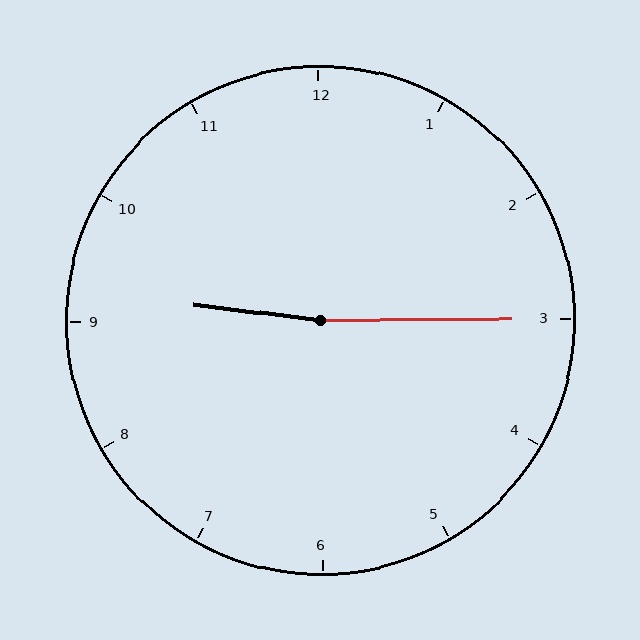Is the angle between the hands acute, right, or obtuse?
It is obtuse.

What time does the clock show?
9:15.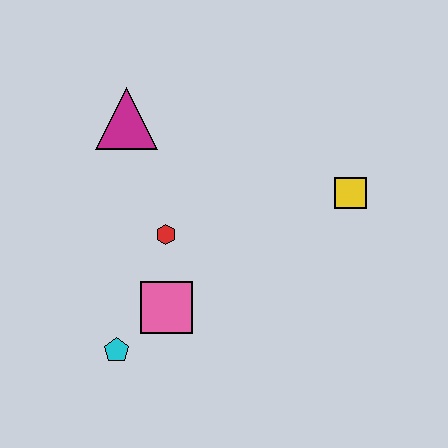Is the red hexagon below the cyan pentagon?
No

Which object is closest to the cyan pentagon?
The pink square is closest to the cyan pentagon.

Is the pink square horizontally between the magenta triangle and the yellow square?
Yes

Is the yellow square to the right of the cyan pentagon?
Yes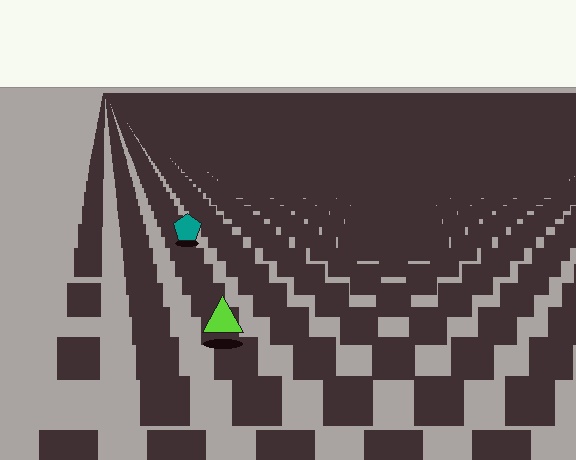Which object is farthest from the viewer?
The teal pentagon is farthest from the viewer. It appears smaller and the ground texture around it is denser.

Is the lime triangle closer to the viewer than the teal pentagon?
Yes. The lime triangle is closer — you can tell from the texture gradient: the ground texture is coarser near it.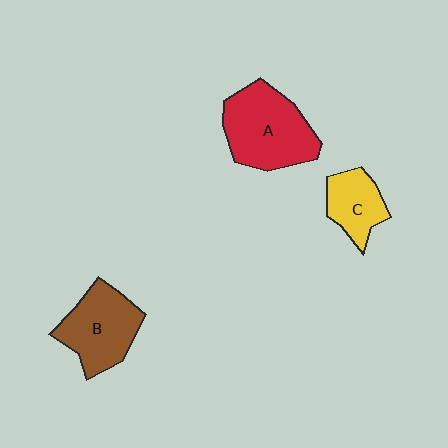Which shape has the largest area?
Shape A (red).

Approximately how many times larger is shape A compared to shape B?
Approximately 1.2 times.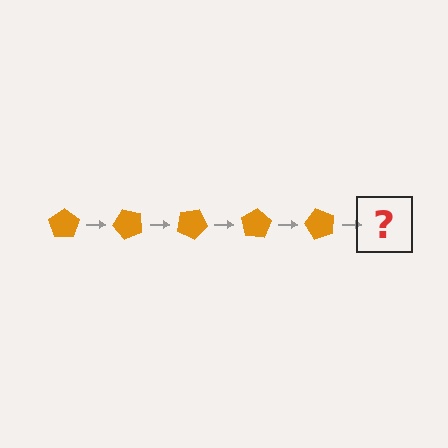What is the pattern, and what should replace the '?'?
The pattern is that the pentagon rotates 50 degrees each step. The '?' should be an orange pentagon rotated 250 degrees.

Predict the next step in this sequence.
The next step is an orange pentagon rotated 250 degrees.